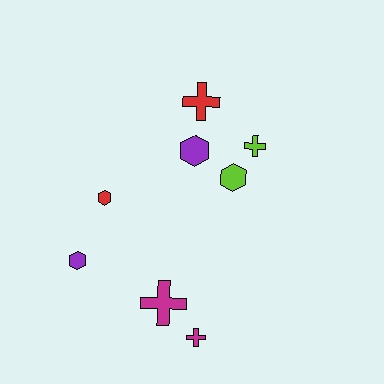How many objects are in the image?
There are 8 objects.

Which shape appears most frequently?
Cross, with 4 objects.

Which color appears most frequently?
Red, with 2 objects.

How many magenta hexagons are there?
There are no magenta hexagons.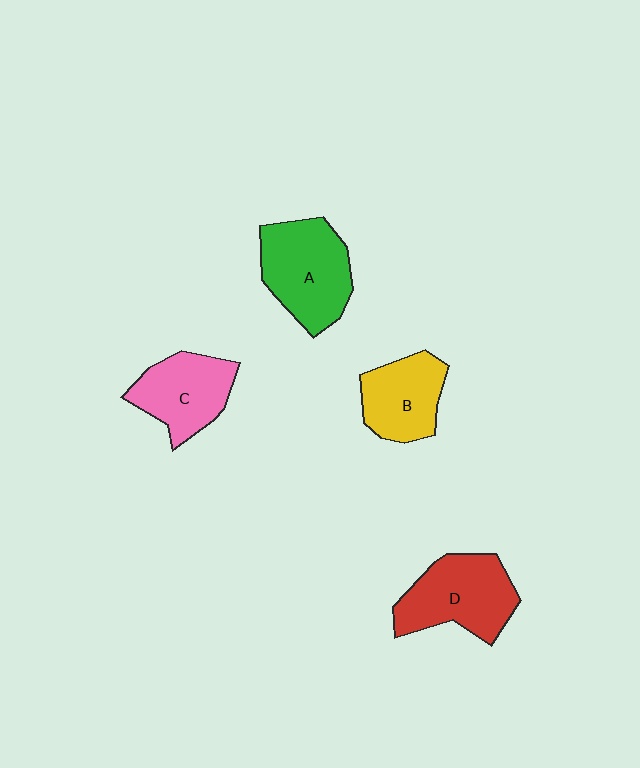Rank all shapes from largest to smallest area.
From largest to smallest: A (green), D (red), C (pink), B (yellow).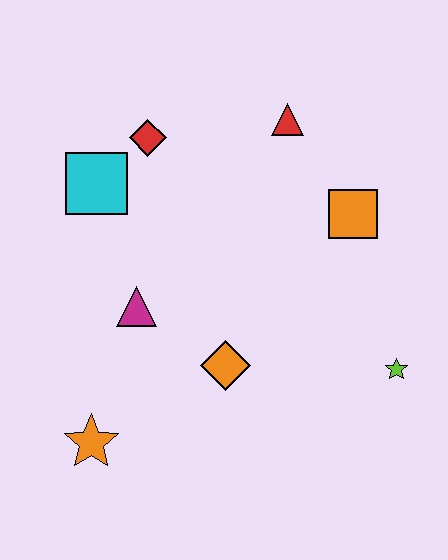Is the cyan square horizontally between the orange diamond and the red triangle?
No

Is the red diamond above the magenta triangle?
Yes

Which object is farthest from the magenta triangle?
The lime star is farthest from the magenta triangle.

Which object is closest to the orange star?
The magenta triangle is closest to the orange star.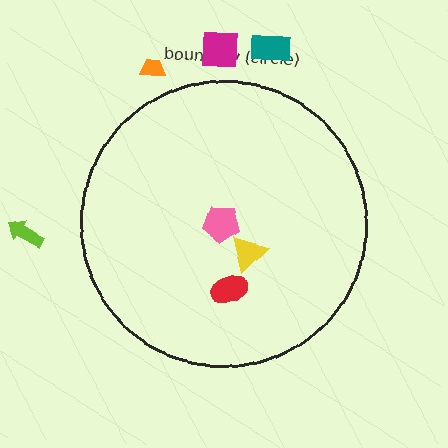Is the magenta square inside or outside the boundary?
Outside.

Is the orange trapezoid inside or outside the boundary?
Outside.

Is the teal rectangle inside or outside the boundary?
Outside.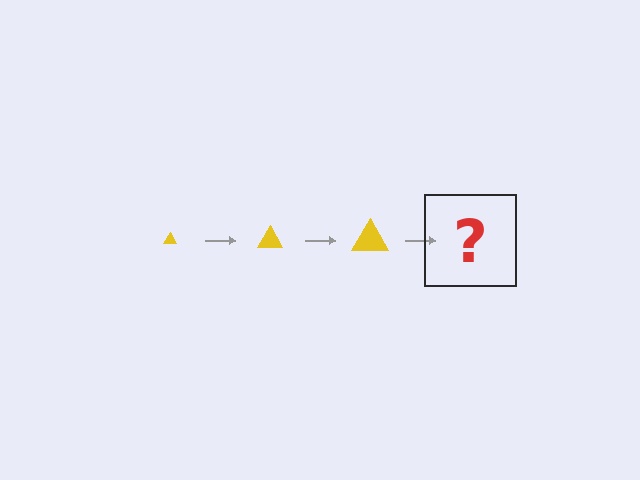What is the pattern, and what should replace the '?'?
The pattern is that the triangle gets progressively larger each step. The '?' should be a yellow triangle, larger than the previous one.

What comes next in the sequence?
The next element should be a yellow triangle, larger than the previous one.